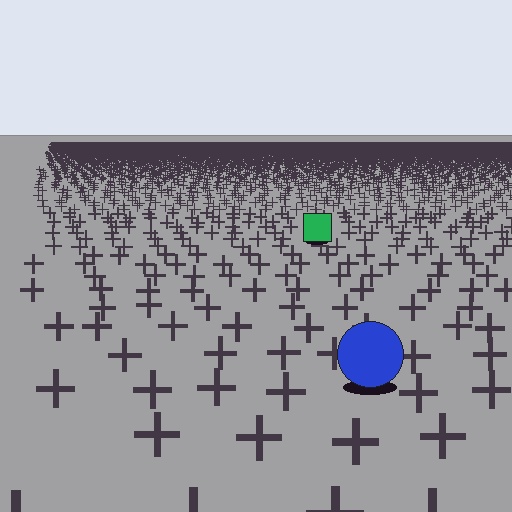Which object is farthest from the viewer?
The green square is farthest from the viewer. It appears smaller and the ground texture around it is denser.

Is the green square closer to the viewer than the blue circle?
No. The blue circle is closer — you can tell from the texture gradient: the ground texture is coarser near it.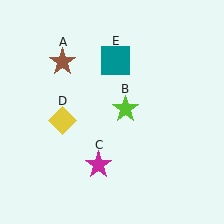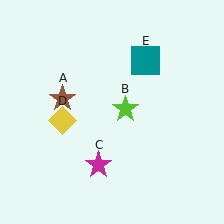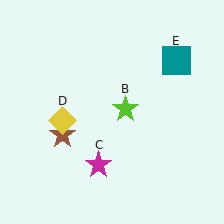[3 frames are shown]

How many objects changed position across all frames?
2 objects changed position: brown star (object A), teal square (object E).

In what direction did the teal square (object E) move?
The teal square (object E) moved right.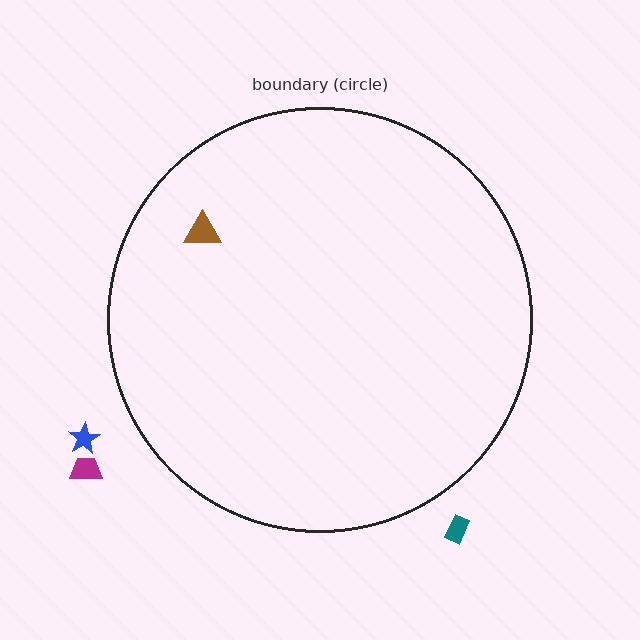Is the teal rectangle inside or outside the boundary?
Outside.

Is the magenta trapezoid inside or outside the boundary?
Outside.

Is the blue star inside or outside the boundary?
Outside.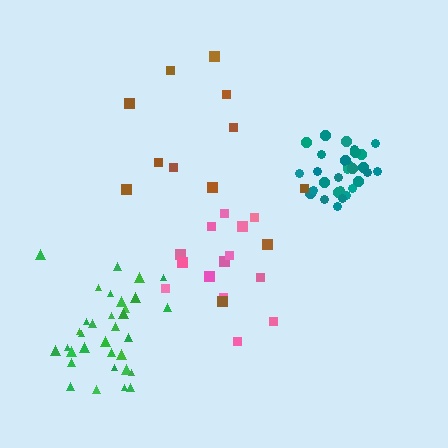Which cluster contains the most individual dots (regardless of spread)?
Green (33).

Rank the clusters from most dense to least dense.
teal, green, pink, brown.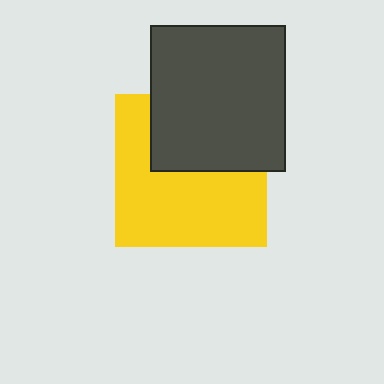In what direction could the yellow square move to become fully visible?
The yellow square could move down. That would shift it out from behind the dark gray rectangle entirely.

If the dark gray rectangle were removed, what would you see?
You would see the complete yellow square.